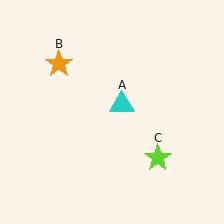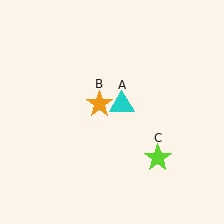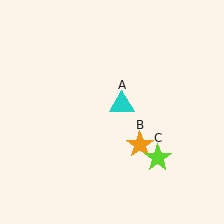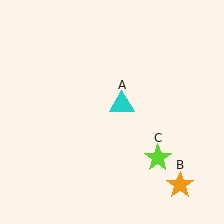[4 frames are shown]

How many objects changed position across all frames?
1 object changed position: orange star (object B).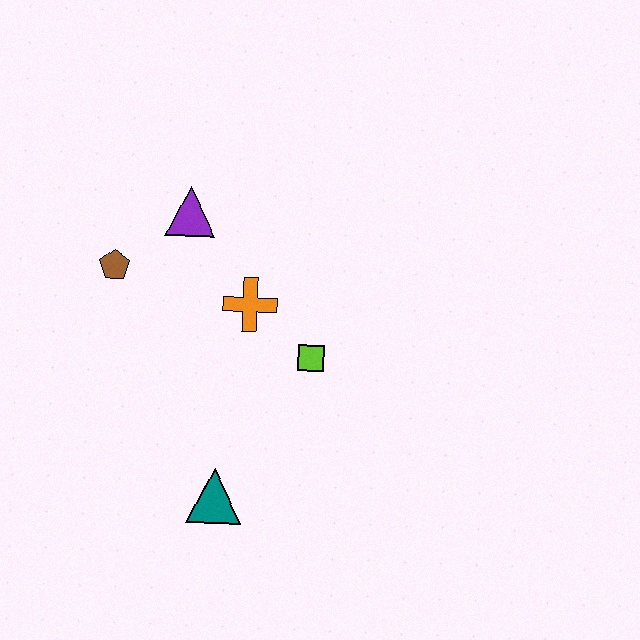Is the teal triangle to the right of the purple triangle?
Yes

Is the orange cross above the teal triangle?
Yes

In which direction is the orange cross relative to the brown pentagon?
The orange cross is to the right of the brown pentagon.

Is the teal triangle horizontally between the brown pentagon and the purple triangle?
No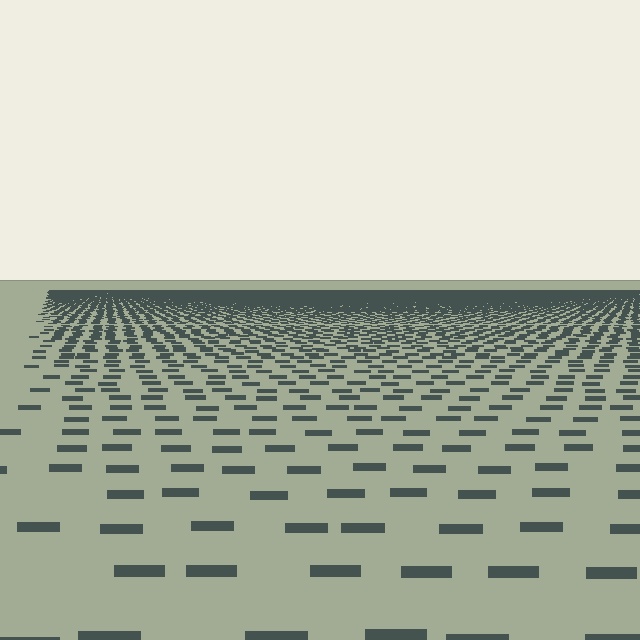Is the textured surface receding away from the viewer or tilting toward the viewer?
The surface is receding away from the viewer. Texture elements get smaller and denser toward the top.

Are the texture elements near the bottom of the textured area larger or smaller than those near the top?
Larger. Near the bottom, elements are closer to the viewer and appear at a bigger on-screen size.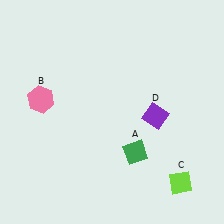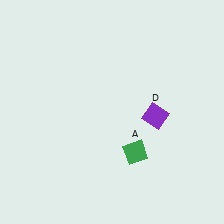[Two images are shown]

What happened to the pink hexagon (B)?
The pink hexagon (B) was removed in Image 2. It was in the top-left area of Image 1.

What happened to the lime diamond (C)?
The lime diamond (C) was removed in Image 2. It was in the bottom-right area of Image 1.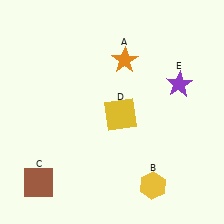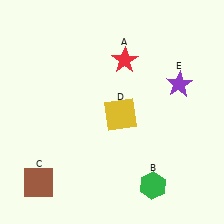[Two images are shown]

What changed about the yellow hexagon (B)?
In Image 1, B is yellow. In Image 2, it changed to green.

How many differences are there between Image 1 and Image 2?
There are 2 differences between the two images.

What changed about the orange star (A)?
In Image 1, A is orange. In Image 2, it changed to red.